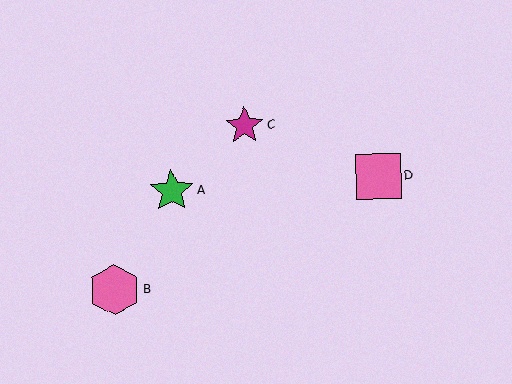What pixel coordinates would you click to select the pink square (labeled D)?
Click at (378, 176) to select the pink square D.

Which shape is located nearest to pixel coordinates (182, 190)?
The green star (labeled A) at (172, 191) is nearest to that location.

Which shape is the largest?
The pink hexagon (labeled B) is the largest.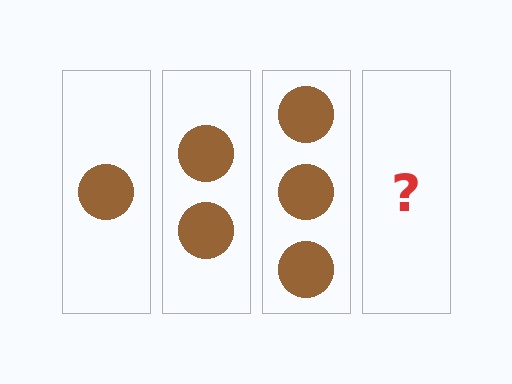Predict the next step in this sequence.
The next step is 4 circles.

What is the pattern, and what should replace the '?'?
The pattern is that each step adds one more circle. The '?' should be 4 circles.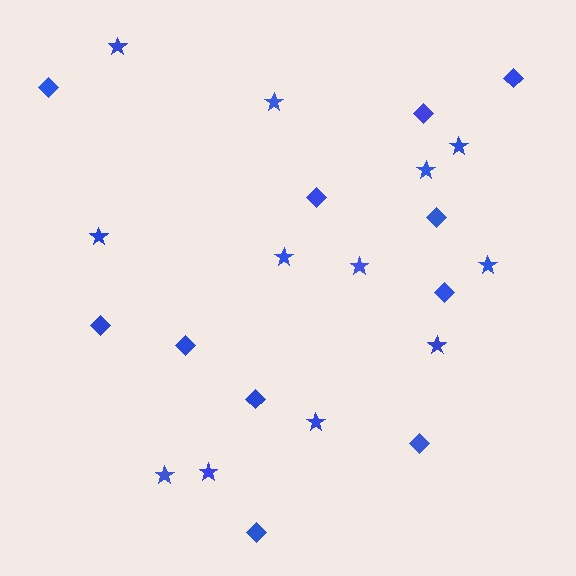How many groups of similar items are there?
There are 2 groups: one group of diamonds (11) and one group of stars (12).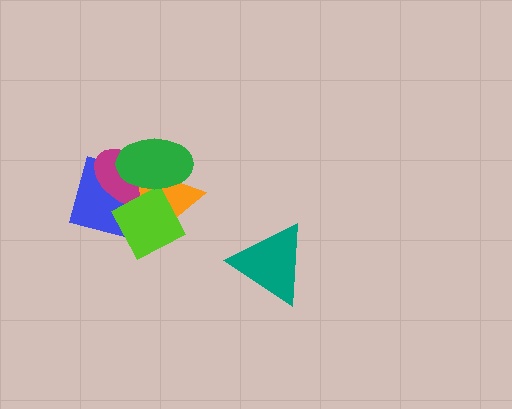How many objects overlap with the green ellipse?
4 objects overlap with the green ellipse.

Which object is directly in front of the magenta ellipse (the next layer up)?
The orange triangle is directly in front of the magenta ellipse.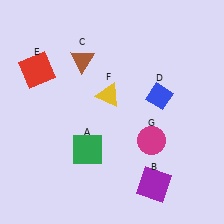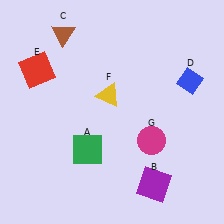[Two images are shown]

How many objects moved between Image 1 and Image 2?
2 objects moved between the two images.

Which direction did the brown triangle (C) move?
The brown triangle (C) moved up.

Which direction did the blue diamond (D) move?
The blue diamond (D) moved right.